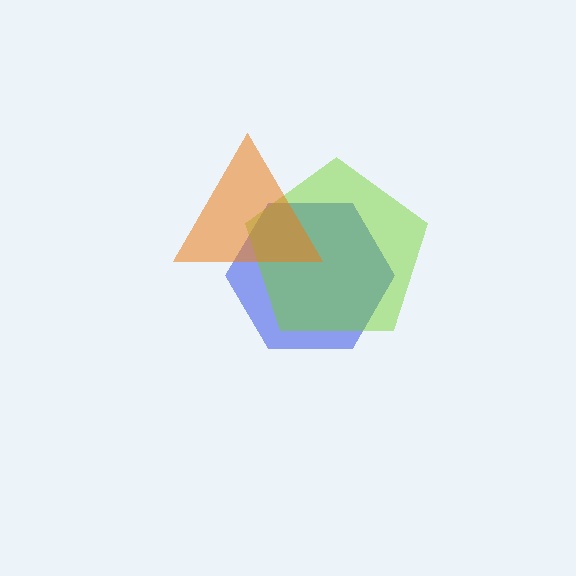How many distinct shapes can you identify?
There are 3 distinct shapes: a blue hexagon, a lime pentagon, an orange triangle.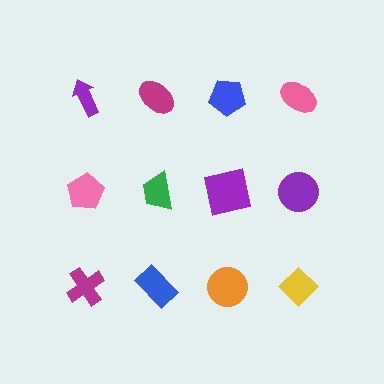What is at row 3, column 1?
A magenta cross.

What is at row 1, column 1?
A purple arrow.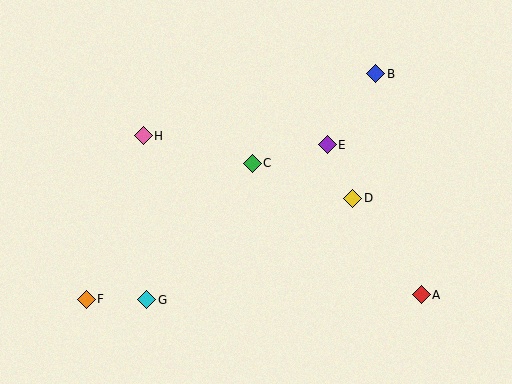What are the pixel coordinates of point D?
Point D is at (353, 199).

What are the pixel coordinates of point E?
Point E is at (327, 145).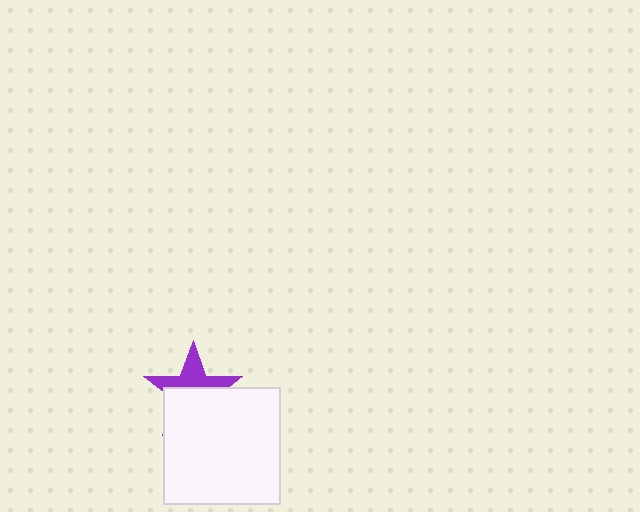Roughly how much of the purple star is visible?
About half of it is visible (roughly 45%).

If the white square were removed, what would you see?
You would see the complete purple star.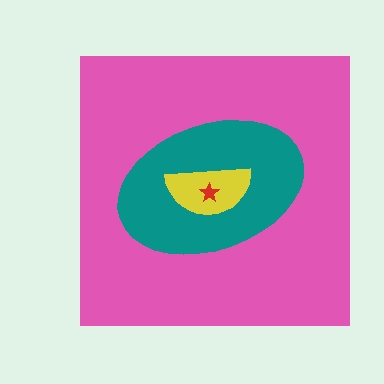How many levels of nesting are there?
4.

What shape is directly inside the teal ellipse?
The yellow semicircle.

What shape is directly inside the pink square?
The teal ellipse.